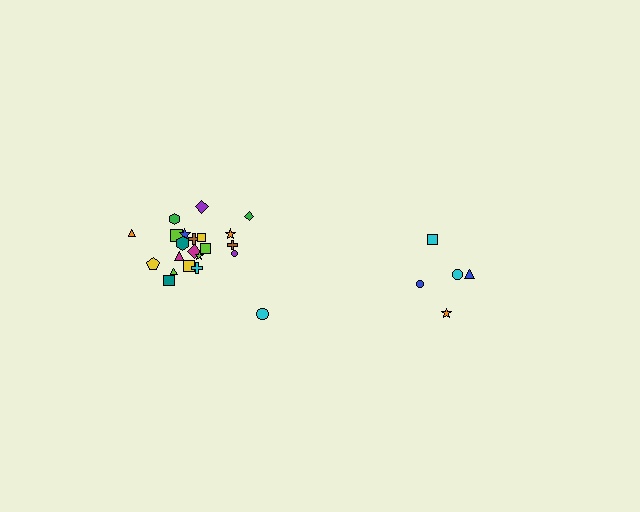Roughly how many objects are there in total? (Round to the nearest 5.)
Roughly 25 objects in total.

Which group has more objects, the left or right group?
The left group.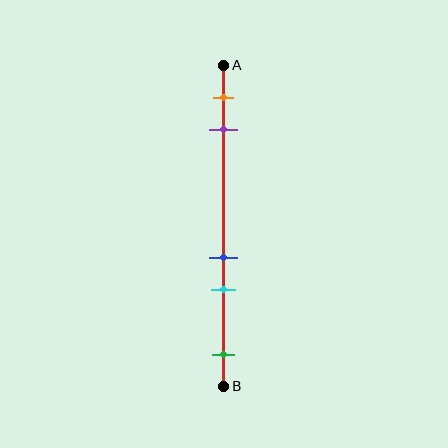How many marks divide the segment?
There are 5 marks dividing the segment.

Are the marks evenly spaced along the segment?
No, the marks are not evenly spaced.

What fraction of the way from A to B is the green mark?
The green mark is approximately 90% (0.9) of the way from A to B.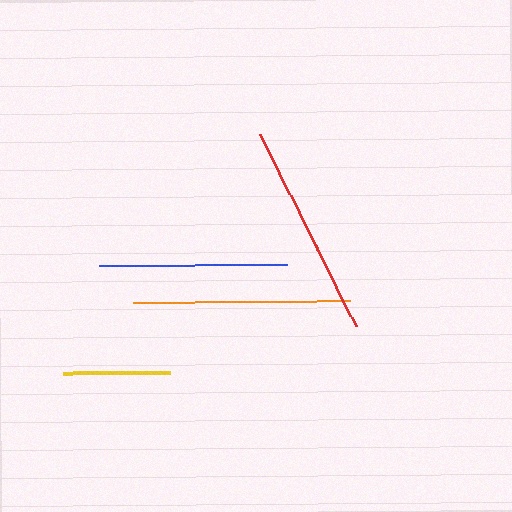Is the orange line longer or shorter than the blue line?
The orange line is longer than the blue line.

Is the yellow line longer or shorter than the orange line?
The orange line is longer than the yellow line.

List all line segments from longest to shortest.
From longest to shortest: orange, red, blue, yellow.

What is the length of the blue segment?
The blue segment is approximately 188 pixels long.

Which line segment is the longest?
The orange line is the longest at approximately 217 pixels.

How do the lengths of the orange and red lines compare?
The orange and red lines are approximately the same length.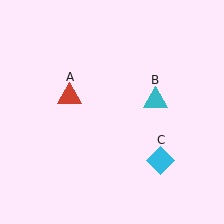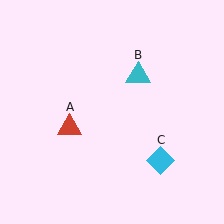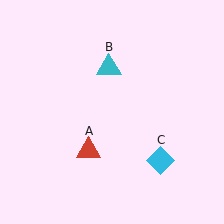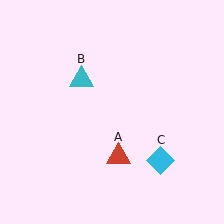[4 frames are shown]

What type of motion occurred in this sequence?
The red triangle (object A), cyan triangle (object B) rotated counterclockwise around the center of the scene.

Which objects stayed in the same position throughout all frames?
Cyan diamond (object C) remained stationary.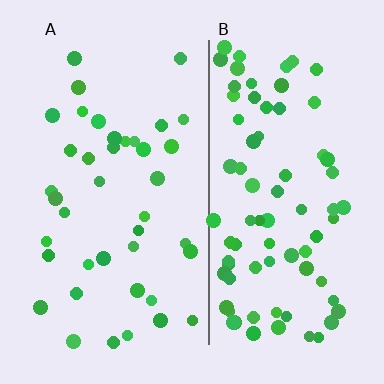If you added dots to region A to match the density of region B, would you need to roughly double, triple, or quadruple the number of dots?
Approximately double.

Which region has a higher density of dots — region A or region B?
B (the right).